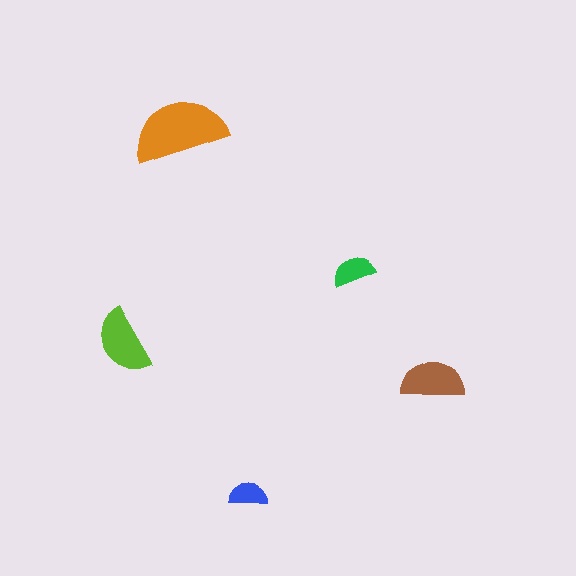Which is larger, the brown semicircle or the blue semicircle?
The brown one.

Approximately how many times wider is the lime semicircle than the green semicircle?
About 1.5 times wider.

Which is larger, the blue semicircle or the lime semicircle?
The lime one.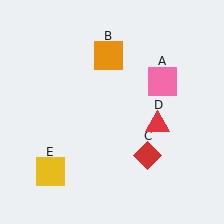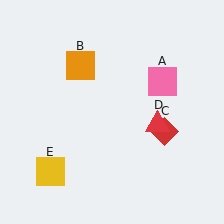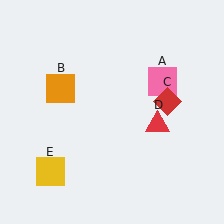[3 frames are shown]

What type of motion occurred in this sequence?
The orange square (object B), red diamond (object C) rotated counterclockwise around the center of the scene.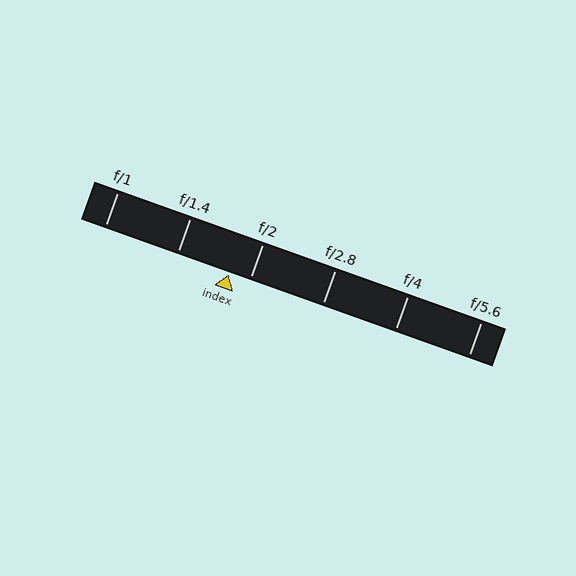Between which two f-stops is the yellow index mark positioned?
The index mark is between f/1.4 and f/2.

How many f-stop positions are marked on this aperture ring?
There are 6 f-stop positions marked.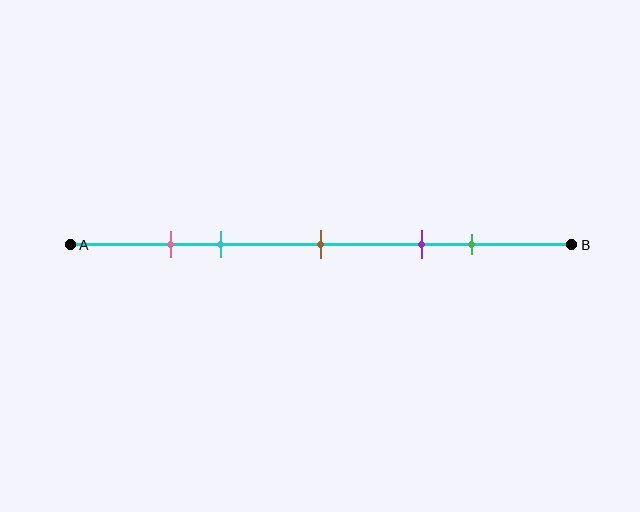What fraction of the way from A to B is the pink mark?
The pink mark is approximately 20% (0.2) of the way from A to B.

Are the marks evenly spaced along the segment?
No, the marks are not evenly spaced.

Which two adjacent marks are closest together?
The pink and cyan marks are the closest adjacent pair.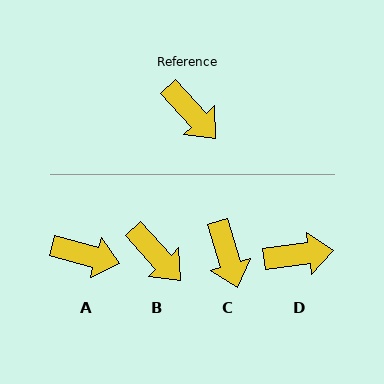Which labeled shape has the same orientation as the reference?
B.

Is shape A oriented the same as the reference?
No, it is off by about 32 degrees.